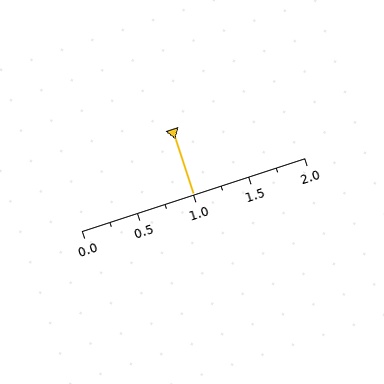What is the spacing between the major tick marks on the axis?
The major ticks are spaced 0.5 apart.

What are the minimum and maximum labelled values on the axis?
The axis runs from 0.0 to 2.0.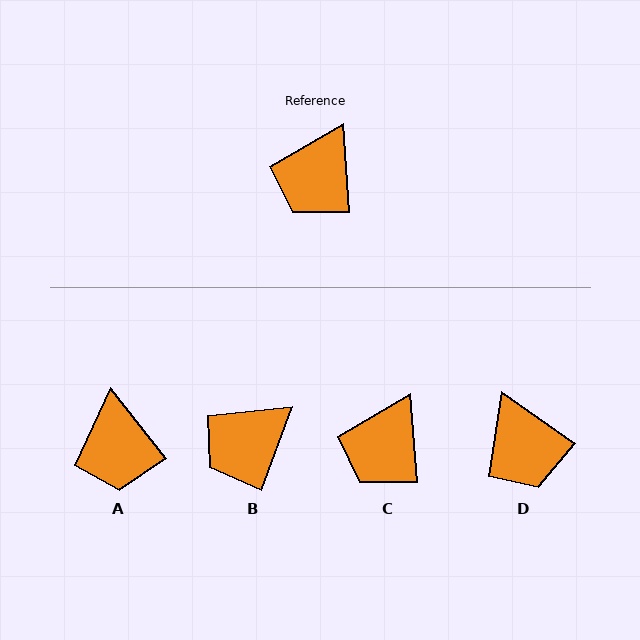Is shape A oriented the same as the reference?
No, it is off by about 34 degrees.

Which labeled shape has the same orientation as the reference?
C.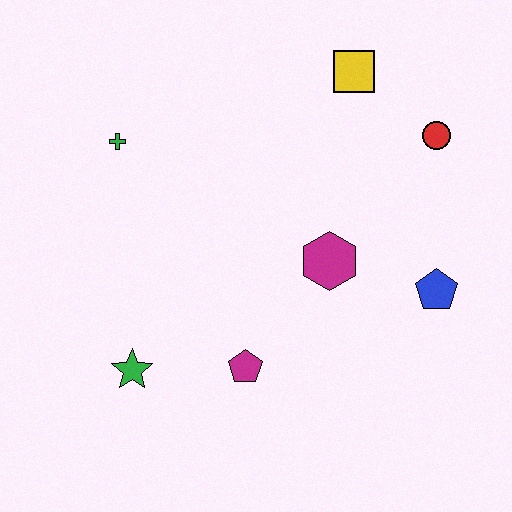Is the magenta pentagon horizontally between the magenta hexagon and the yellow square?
No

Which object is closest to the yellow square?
The red circle is closest to the yellow square.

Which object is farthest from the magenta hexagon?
The green cross is farthest from the magenta hexagon.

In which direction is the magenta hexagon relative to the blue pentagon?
The magenta hexagon is to the left of the blue pentagon.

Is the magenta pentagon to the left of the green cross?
No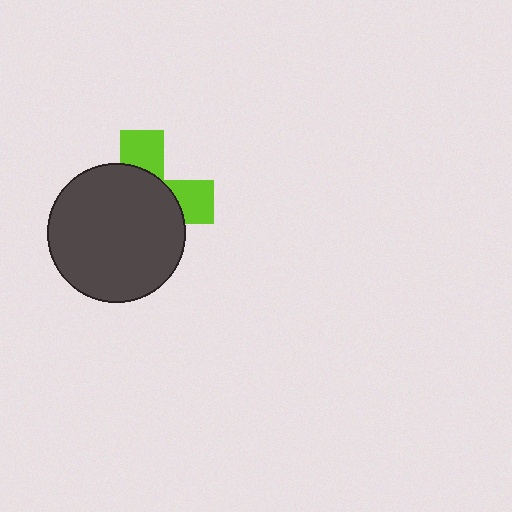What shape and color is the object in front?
The object in front is a dark gray circle.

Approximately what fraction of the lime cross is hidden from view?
Roughly 69% of the lime cross is hidden behind the dark gray circle.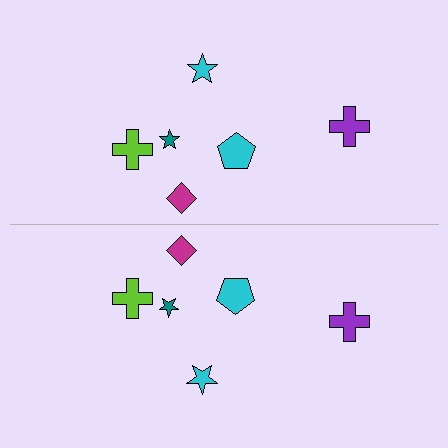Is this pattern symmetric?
Yes, this pattern has bilateral (reflection) symmetry.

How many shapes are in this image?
There are 12 shapes in this image.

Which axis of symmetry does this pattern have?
The pattern has a horizontal axis of symmetry running through the center of the image.